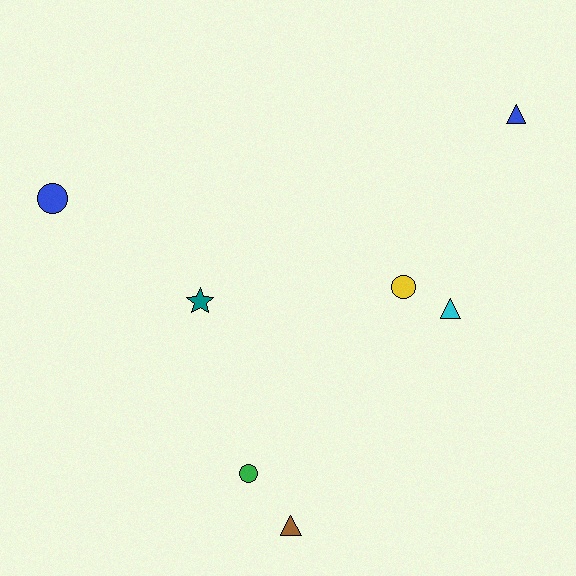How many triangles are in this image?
There are 3 triangles.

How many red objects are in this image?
There are no red objects.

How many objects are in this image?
There are 7 objects.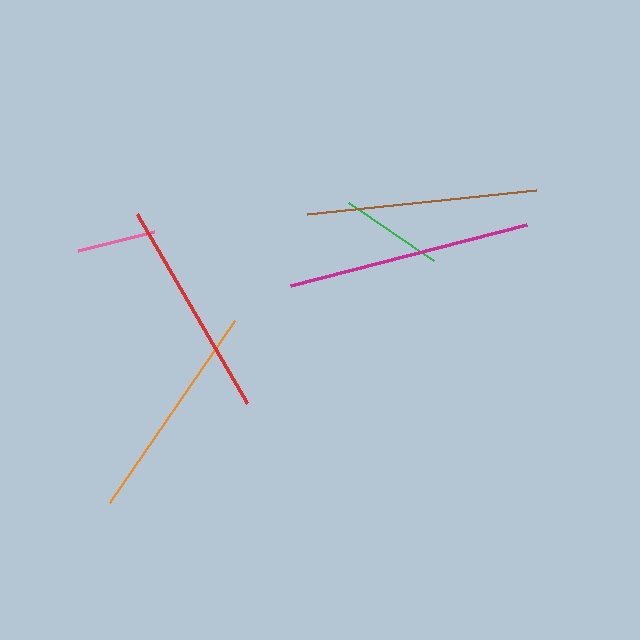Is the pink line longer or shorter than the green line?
The green line is longer than the pink line.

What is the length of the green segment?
The green segment is approximately 104 pixels long.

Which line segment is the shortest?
The pink line is the shortest at approximately 78 pixels.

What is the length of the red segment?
The red segment is approximately 219 pixels long.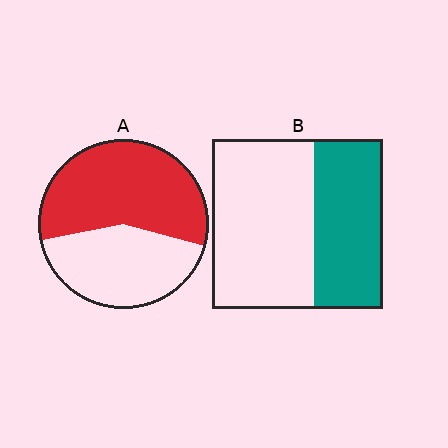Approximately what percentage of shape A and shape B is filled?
A is approximately 55% and B is approximately 40%.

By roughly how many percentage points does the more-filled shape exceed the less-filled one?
By roughly 15 percentage points (A over B).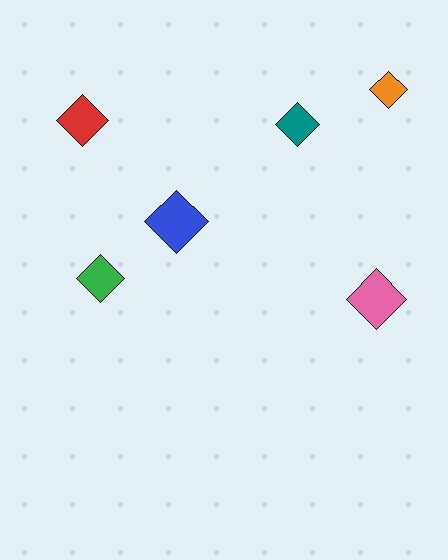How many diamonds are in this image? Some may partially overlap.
There are 6 diamonds.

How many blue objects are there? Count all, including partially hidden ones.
There is 1 blue object.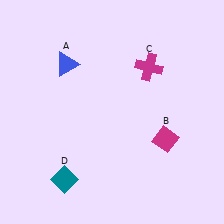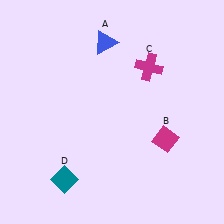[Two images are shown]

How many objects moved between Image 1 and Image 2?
1 object moved between the two images.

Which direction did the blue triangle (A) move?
The blue triangle (A) moved right.